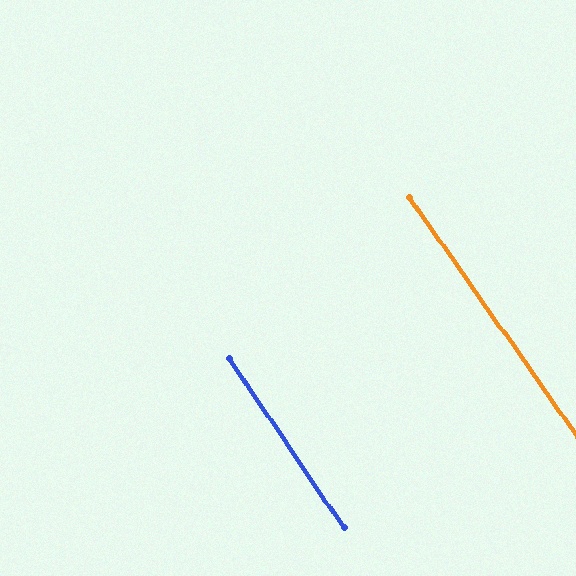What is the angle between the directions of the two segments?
Approximately 1 degree.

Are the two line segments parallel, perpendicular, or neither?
Parallel — their directions differ by only 1.1°.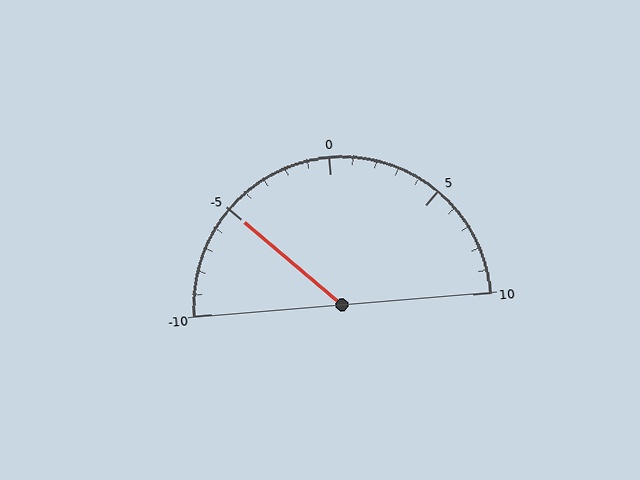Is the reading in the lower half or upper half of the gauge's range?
The reading is in the lower half of the range (-10 to 10).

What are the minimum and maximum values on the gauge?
The gauge ranges from -10 to 10.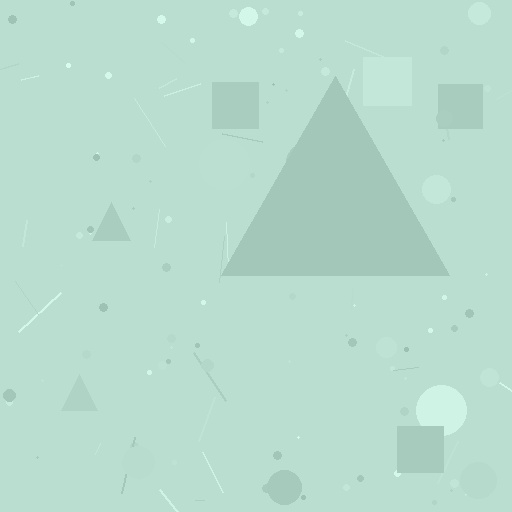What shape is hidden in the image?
A triangle is hidden in the image.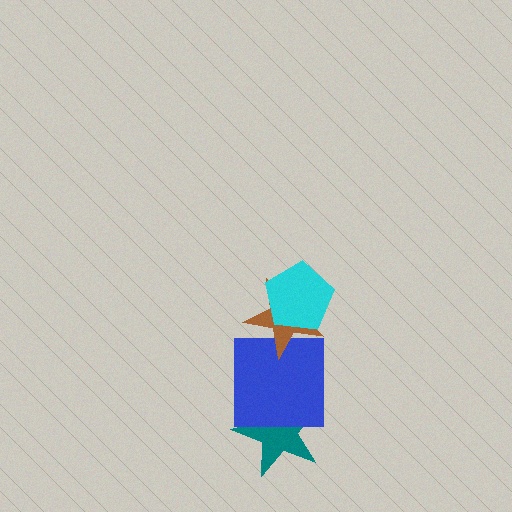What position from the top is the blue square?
The blue square is 3rd from the top.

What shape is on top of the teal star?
The blue square is on top of the teal star.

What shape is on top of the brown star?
The cyan pentagon is on top of the brown star.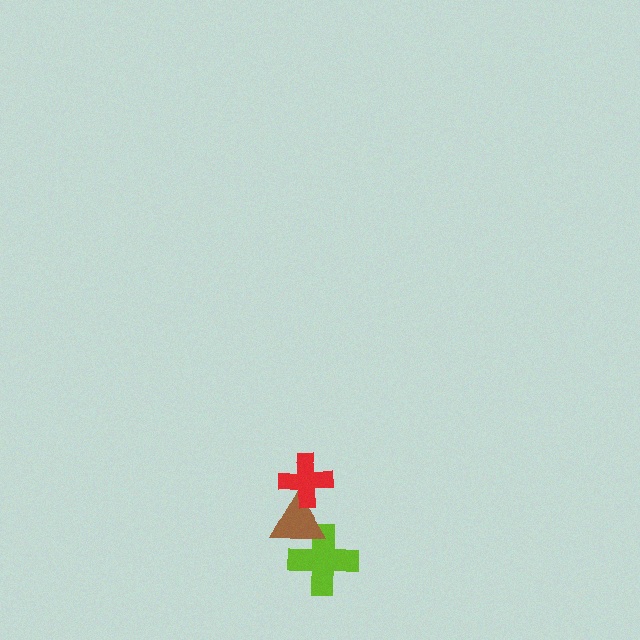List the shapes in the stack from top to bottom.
From top to bottom: the red cross, the brown triangle, the lime cross.